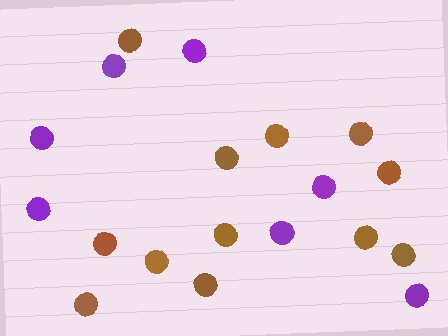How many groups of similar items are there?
There are 2 groups: one group of purple circles (7) and one group of brown circles (12).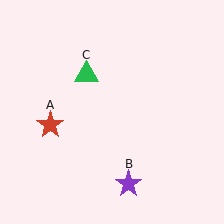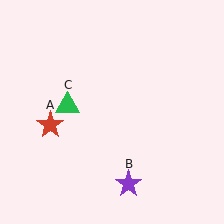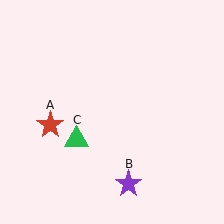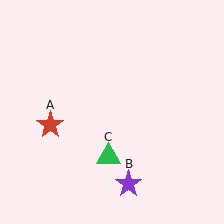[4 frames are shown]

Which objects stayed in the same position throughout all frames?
Red star (object A) and purple star (object B) remained stationary.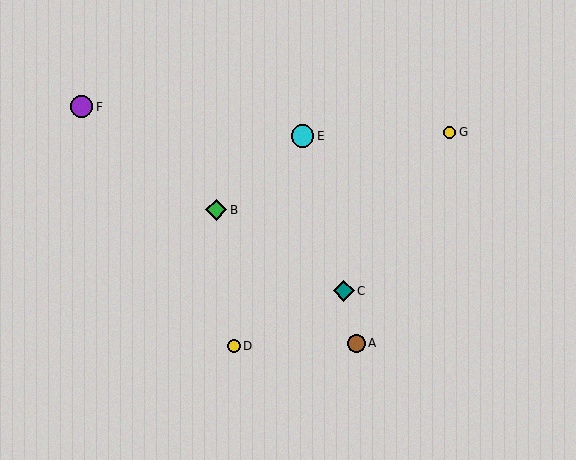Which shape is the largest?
The cyan circle (labeled E) is the largest.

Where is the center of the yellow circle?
The center of the yellow circle is at (234, 346).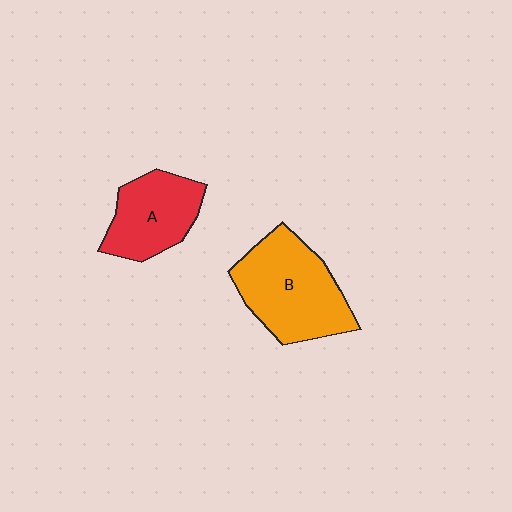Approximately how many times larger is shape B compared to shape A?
Approximately 1.4 times.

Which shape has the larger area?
Shape B (orange).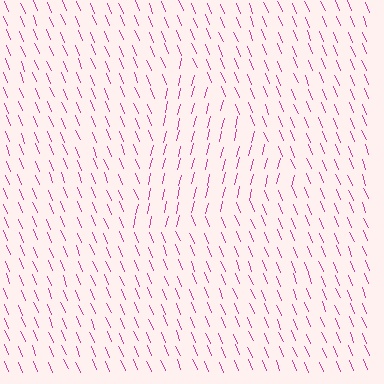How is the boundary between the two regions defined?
The boundary is defined purely by a change in line orientation (approximately 37 degrees difference). All lines are the same color and thickness.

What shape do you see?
I see a triangle.